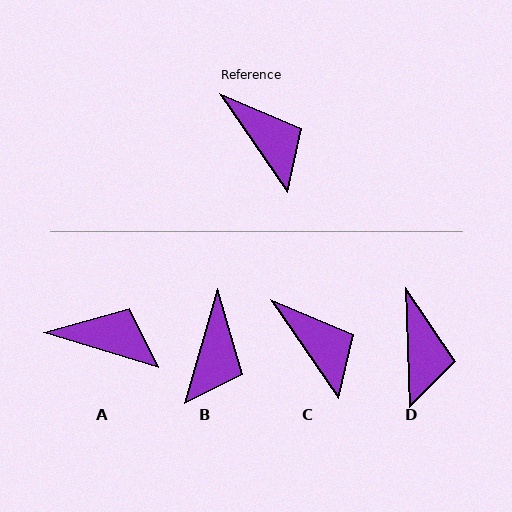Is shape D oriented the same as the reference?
No, it is off by about 32 degrees.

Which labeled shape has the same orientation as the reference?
C.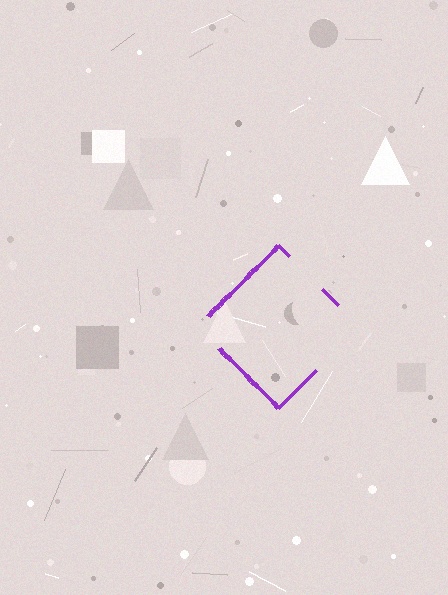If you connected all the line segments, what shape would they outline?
They would outline a diamond.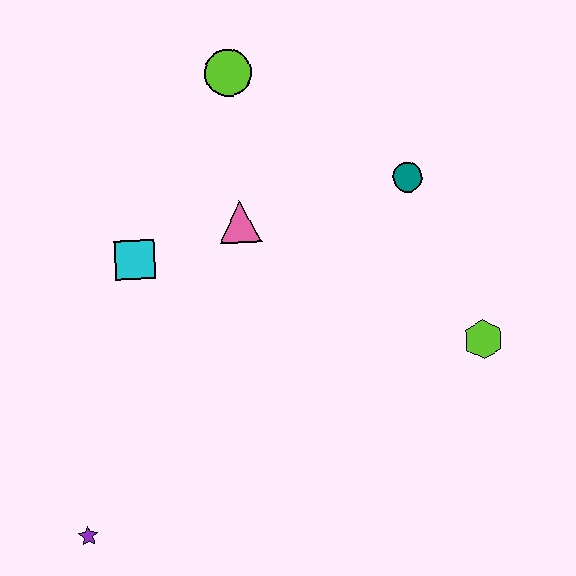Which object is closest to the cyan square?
The pink triangle is closest to the cyan square.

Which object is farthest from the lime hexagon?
The purple star is farthest from the lime hexagon.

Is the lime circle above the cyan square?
Yes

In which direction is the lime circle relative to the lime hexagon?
The lime circle is above the lime hexagon.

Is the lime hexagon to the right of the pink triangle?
Yes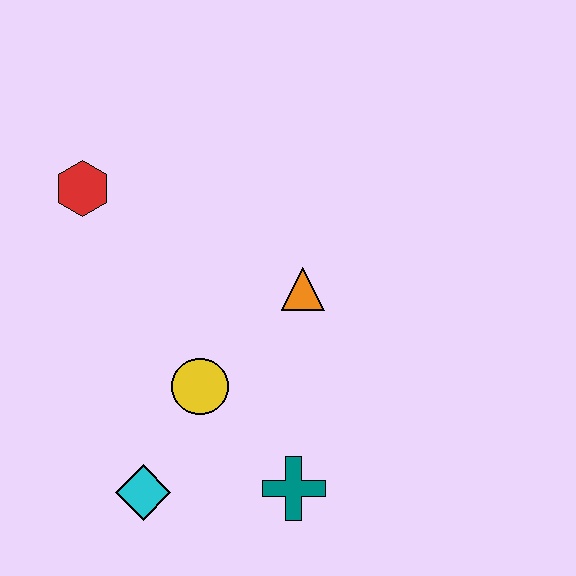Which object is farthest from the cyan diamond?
The red hexagon is farthest from the cyan diamond.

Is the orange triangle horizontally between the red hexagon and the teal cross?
No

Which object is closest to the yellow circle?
The cyan diamond is closest to the yellow circle.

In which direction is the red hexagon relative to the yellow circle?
The red hexagon is above the yellow circle.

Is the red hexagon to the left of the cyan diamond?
Yes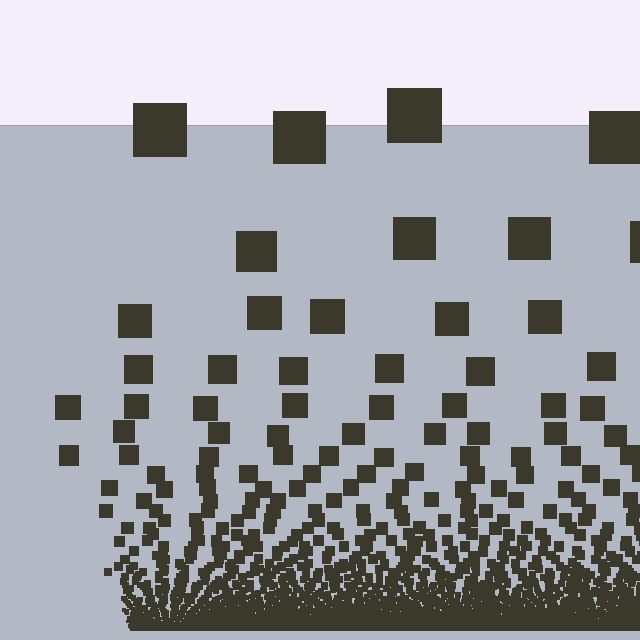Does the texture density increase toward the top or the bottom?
Density increases toward the bottom.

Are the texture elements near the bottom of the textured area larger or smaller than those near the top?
Smaller. The gradient is inverted — elements near the bottom are smaller and denser.